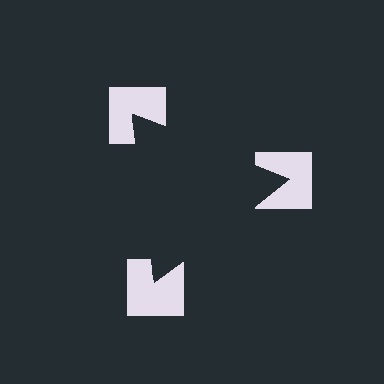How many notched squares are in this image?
There are 3 — one at each vertex of the illusory triangle.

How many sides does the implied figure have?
3 sides.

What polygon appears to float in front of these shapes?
An illusory triangle — its edges are inferred from the aligned wedge cuts in the notched squares, not physically drawn.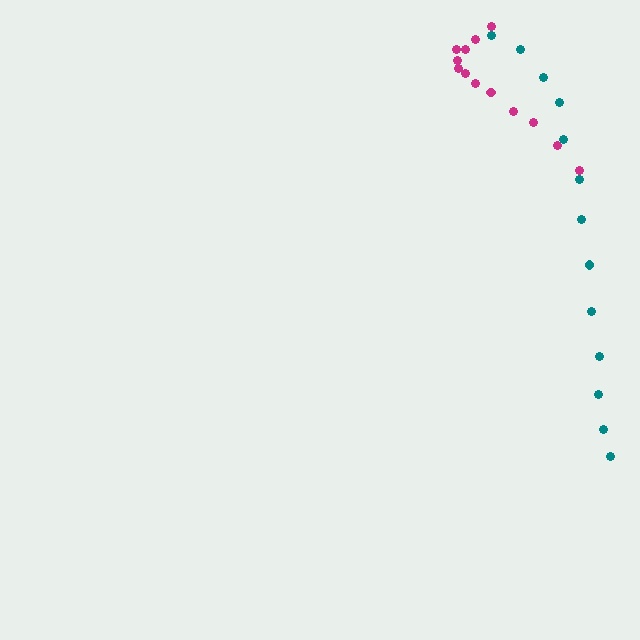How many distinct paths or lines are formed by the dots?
There are 2 distinct paths.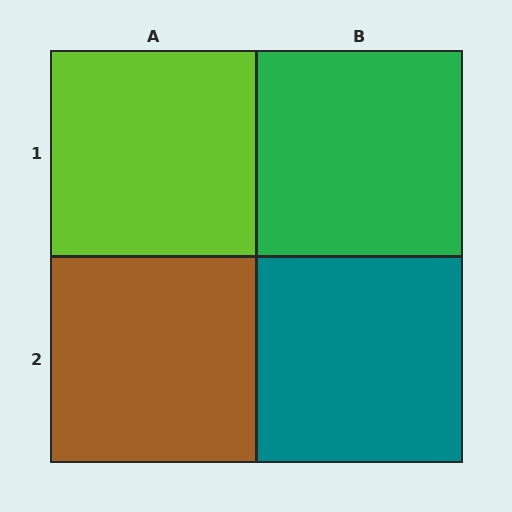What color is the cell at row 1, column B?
Green.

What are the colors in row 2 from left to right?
Brown, teal.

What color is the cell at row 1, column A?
Lime.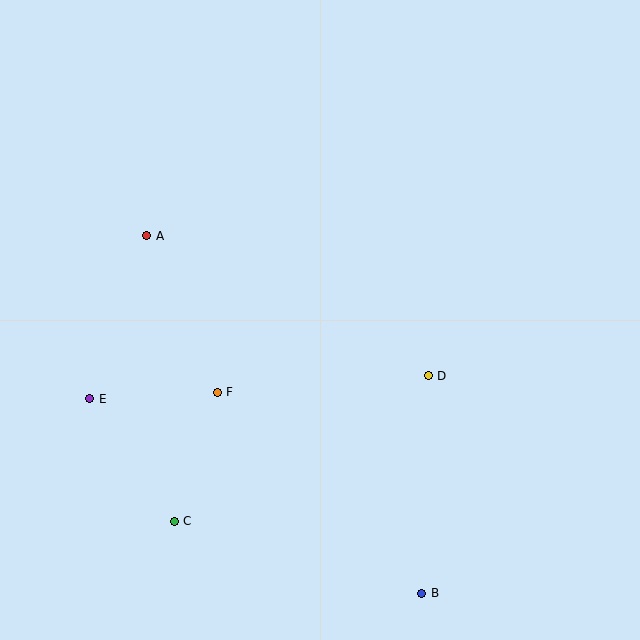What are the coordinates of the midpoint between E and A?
The midpoint between E and A is at (118, 317).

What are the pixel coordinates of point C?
Point C is at (174, 521).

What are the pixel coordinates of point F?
Point F is at (217, 392).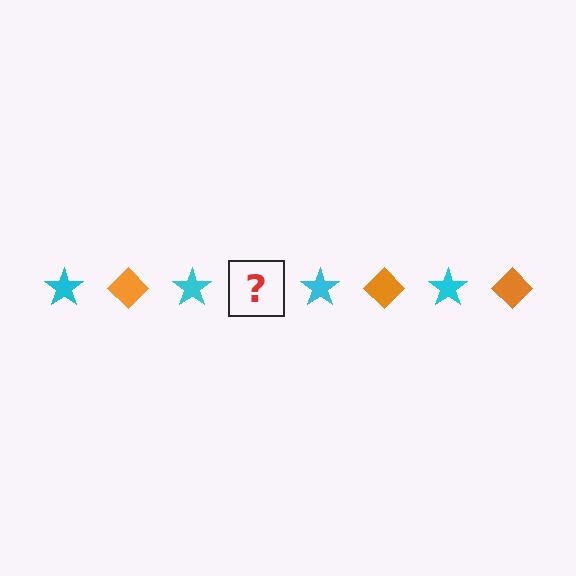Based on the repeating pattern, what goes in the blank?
The blank should be an orange diamond.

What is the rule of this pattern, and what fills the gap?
The rule is that the pattern alternates between cyan star and orange diamond. The gap should be filled with an orange diamond.